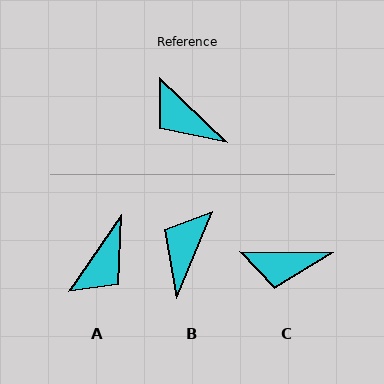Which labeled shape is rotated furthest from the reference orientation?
A, about 99 degrees away.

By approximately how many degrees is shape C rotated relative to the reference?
Approximately 44 degrees counter-clockwise.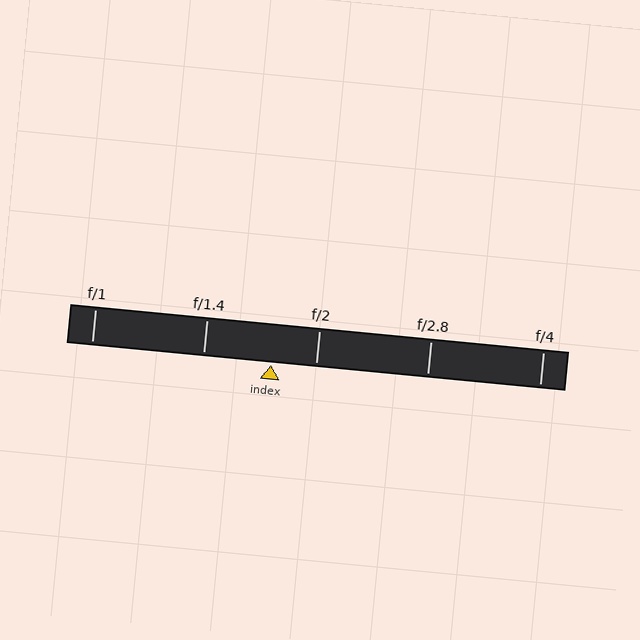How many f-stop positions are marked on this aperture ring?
There are 5 f-stop positions marked.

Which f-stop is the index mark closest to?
The index mark is closest to f/2.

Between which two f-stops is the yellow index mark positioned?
The index mark is between f/1.4 and f/2.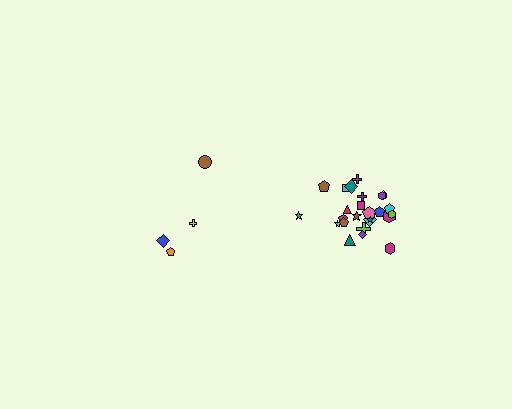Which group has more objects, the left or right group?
The right group.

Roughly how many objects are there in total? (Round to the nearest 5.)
Roughly 30 objects in total.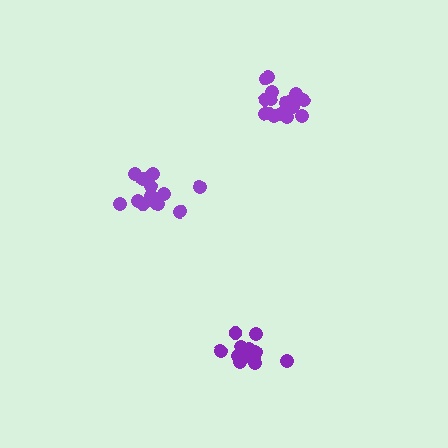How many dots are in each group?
Group 1: 15 dots, Group 2: 18 dots, Group 3: 15 dots (48 total).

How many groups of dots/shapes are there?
There are 3 groups.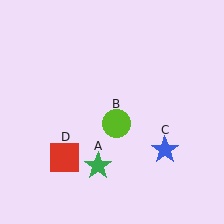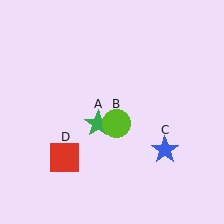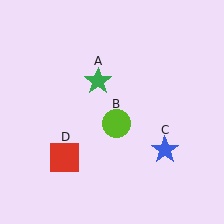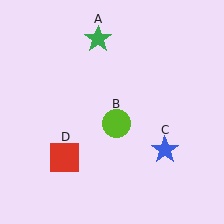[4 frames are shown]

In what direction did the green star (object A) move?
The green star (object A) moved up.